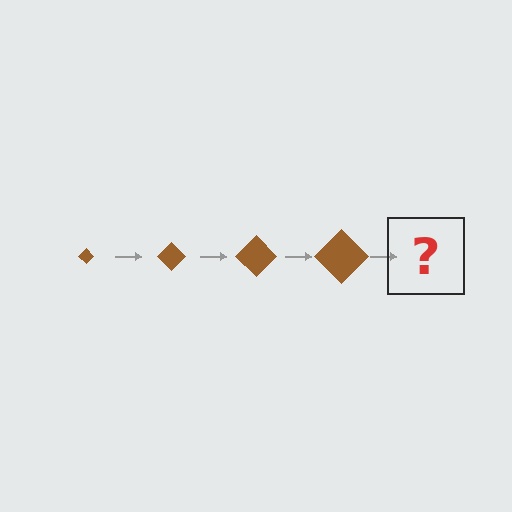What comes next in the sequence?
The next element should be a brown diamond, larger than the previous one.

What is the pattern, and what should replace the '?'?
The pattern is that the diamond gets progressively larger each step. The '?' should be a brown diamond, larger than the previous one.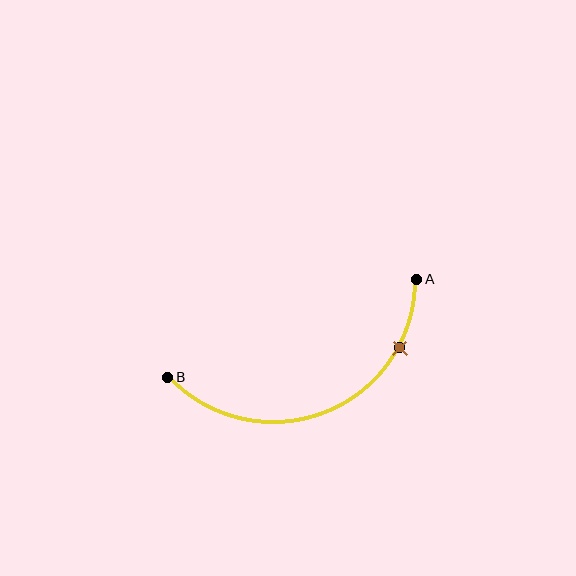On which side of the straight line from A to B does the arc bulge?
The arc bulges below the straight line connecting A and B.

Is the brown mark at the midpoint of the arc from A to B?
No. The brown mark lies on the arc but is closer to endpoint A. The arc midpoint would be at the point on the curve equidistant along the arc from both A and B.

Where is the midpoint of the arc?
The arc midpoint is the point on the curve farthest from the straight line joining A and B. It sits below that line.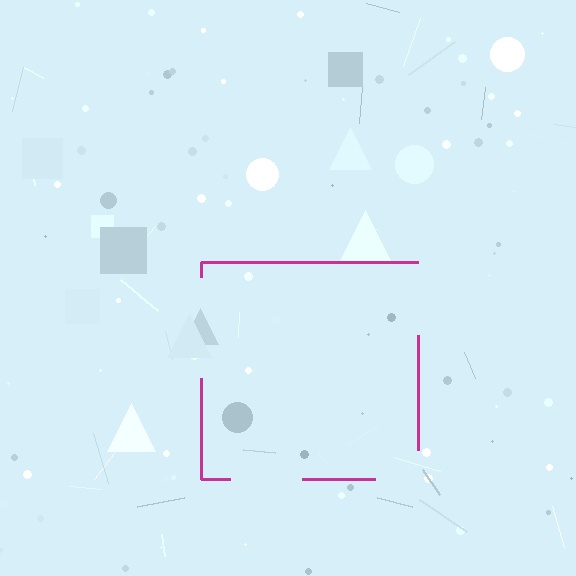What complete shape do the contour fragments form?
The contour fragments form a square.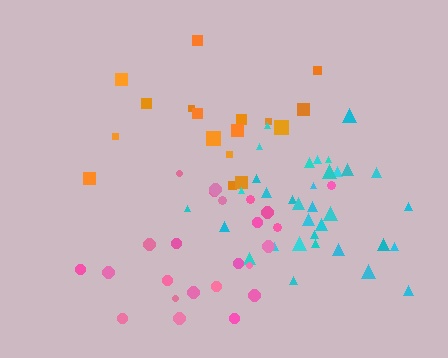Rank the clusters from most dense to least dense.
cyan, pink, orange.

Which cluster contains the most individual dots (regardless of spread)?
Cyan (35).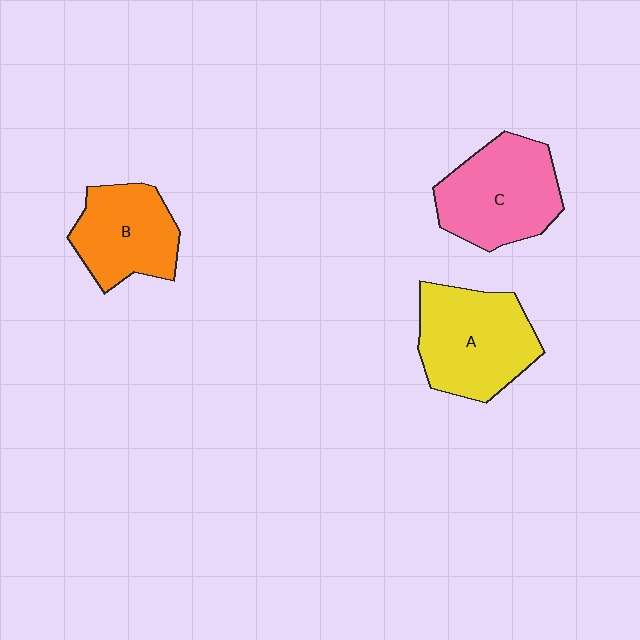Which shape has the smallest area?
Shape B (orange).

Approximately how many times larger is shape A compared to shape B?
Approximately 1.3 times.